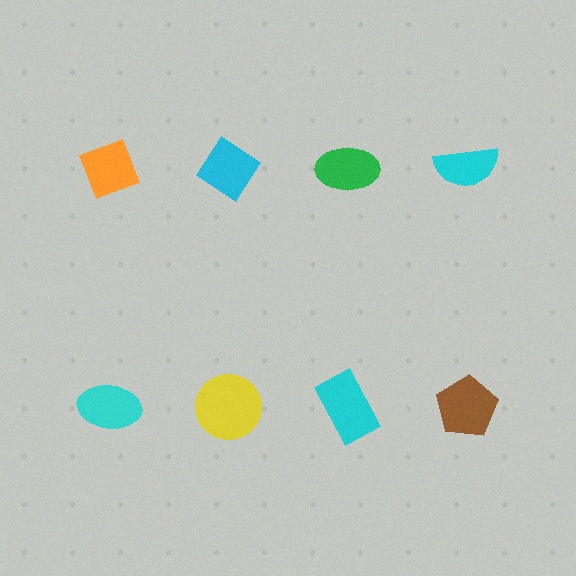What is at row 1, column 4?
A cyan semicircle.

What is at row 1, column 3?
A green ellipse.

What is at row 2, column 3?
A cyan rectangle.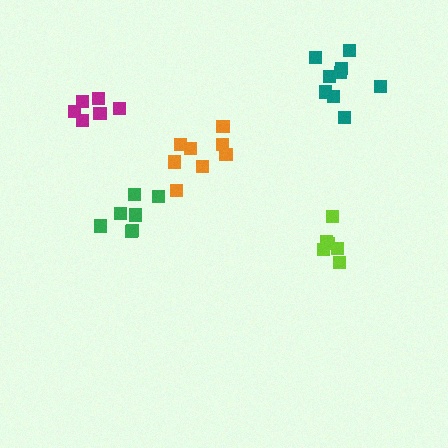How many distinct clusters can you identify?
There are 5 distinct clusters.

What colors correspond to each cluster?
The clusters are colored: lime, magenta, green, teal, orange.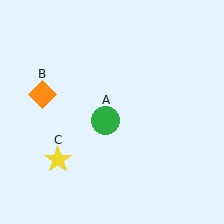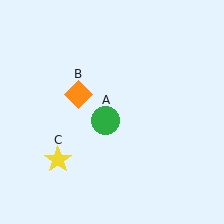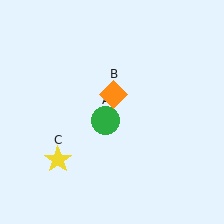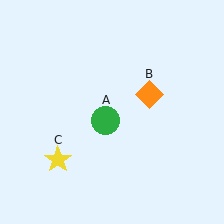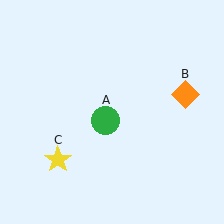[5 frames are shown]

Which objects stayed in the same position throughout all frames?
Green circle (object A) and yellow star (object C) remained stationary.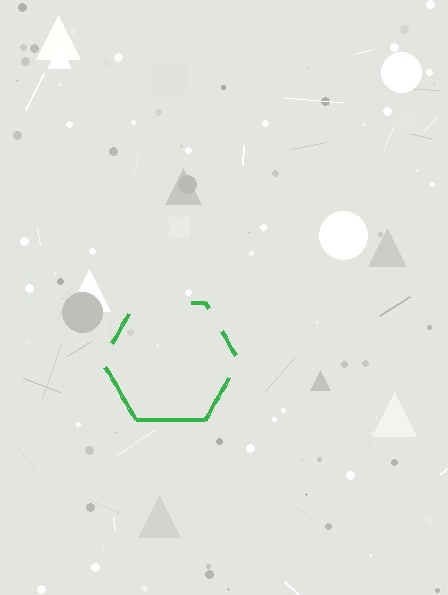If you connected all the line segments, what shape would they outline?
They would outline a hexagon.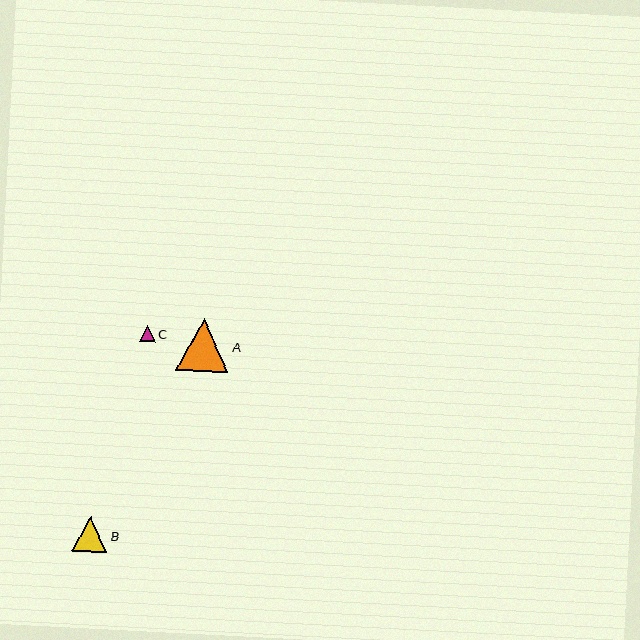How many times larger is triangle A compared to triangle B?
Triangle A is approximately 1.5 times the size of triangle B.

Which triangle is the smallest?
Triangle C is the smallest with a size of approximately 15 pixels.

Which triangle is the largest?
Triangle A is the largest with a size of approximately 53 pixels.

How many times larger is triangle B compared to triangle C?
Triangle B is approximately 2.3 times the size of triangle C.